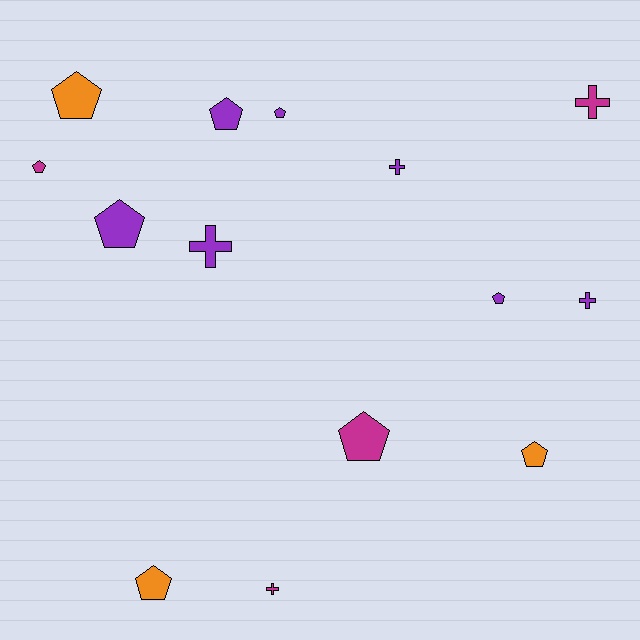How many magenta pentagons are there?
There are 2 magenta pentagons.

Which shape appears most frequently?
Pentagon, with 9 objects.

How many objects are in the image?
There are 14 objects.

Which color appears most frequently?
Purple, with 7 objects.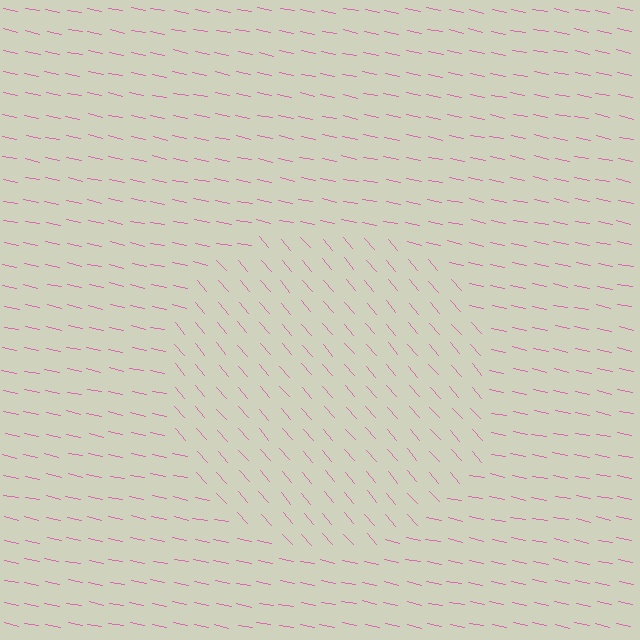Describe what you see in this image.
The image is filled with small pink line segments. A circle region in the image has lines oriented differently from the surrounding lines, creating a visible texture boundary.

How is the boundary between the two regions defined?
The boundary is defined purely by a change in line orientation (approximately 37 degrees difference). All lines are the same color and thickness.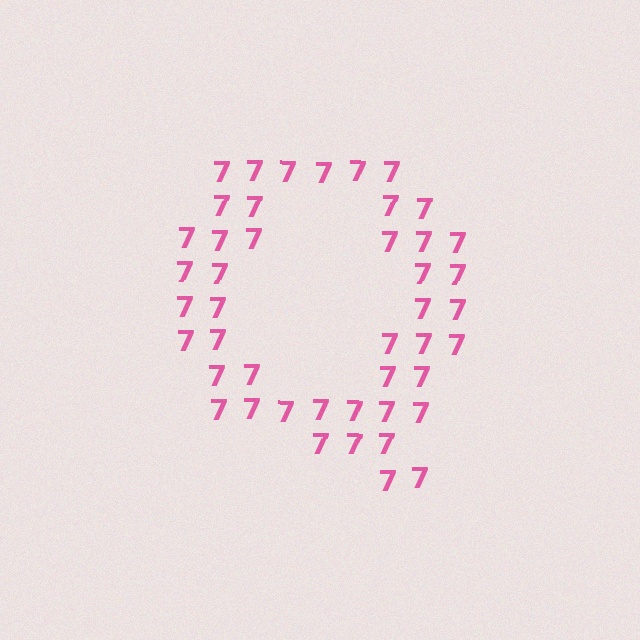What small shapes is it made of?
It is made of small digit 7's.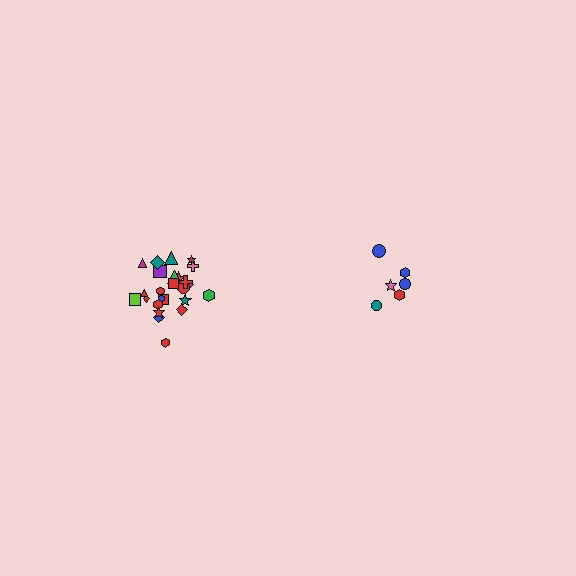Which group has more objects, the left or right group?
The left group.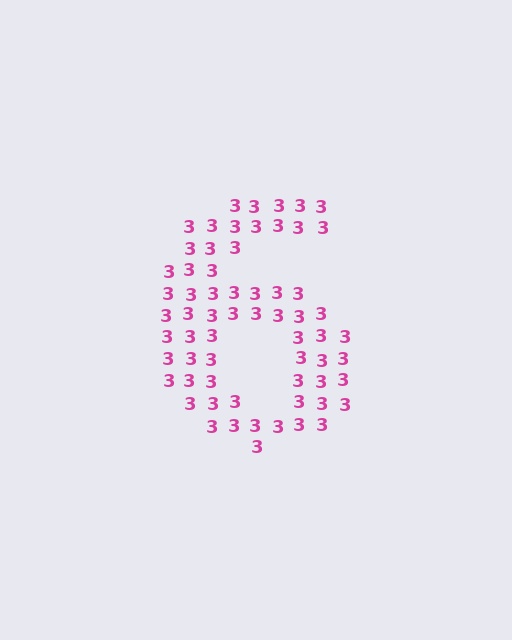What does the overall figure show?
The overall figure shows the digit 6.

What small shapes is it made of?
It is made of small digit 3's.